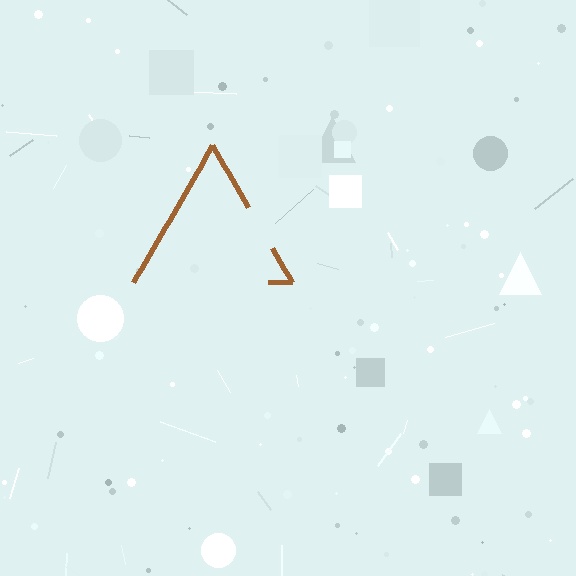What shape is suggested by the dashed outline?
The dashed outline suggests a triangle.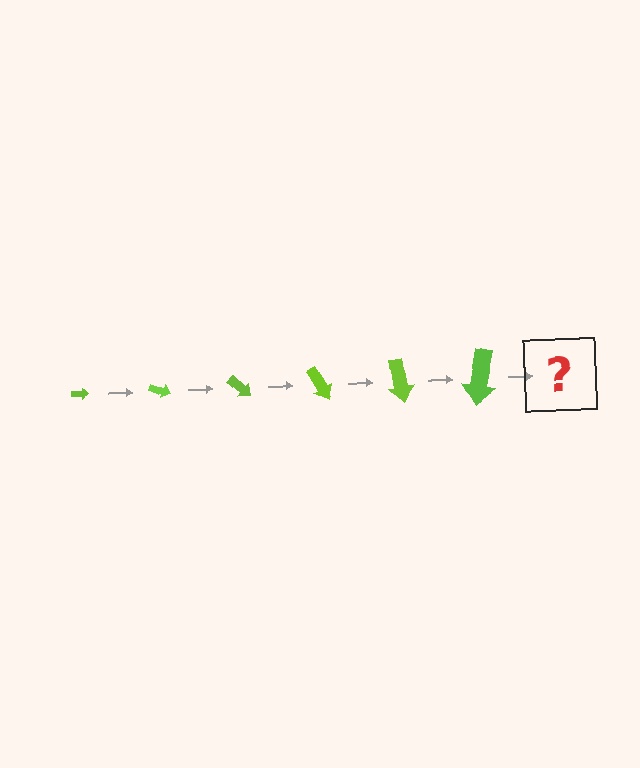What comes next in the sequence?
The next element should be an arrow, larger than the previous one and rotated 120 degrees from the start.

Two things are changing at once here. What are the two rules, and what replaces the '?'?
The two rules are that the arrow grows larger each step and it rotates 20 degrees each step. The '?' should be an arrow, larger than the previous one and rotated 120 degrees from the start.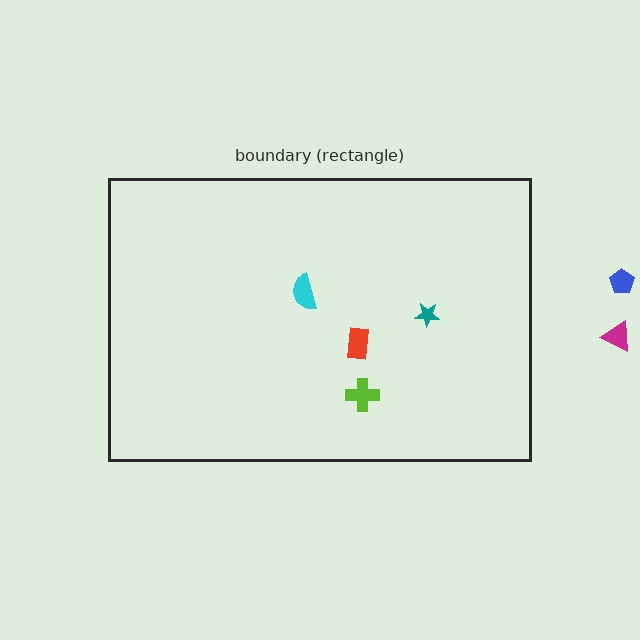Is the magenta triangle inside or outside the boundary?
Outside.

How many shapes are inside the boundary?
4 inside, 2 outside.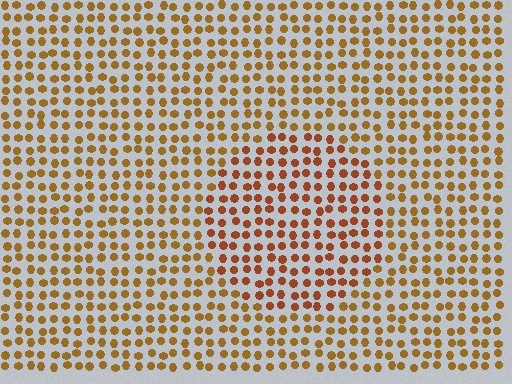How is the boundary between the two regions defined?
The boundary is defined purely by a slight shift in hue (about 23 degrees). Spacing, size, and orientation are identical on both sides.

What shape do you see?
I see a circle.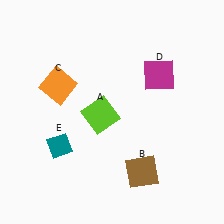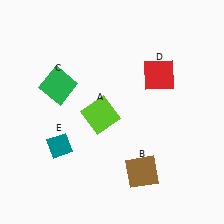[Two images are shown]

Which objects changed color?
C changed from orange to green. D changed from magenta to red.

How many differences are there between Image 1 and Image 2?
There are 2 differences between the two images.